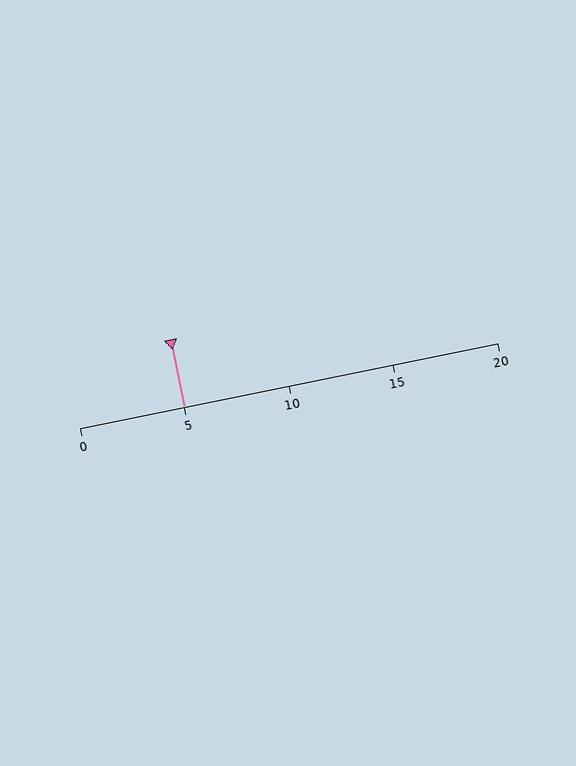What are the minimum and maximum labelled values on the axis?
The axis runs from 0 to 20.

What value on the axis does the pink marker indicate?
The marker indicates approximately 5.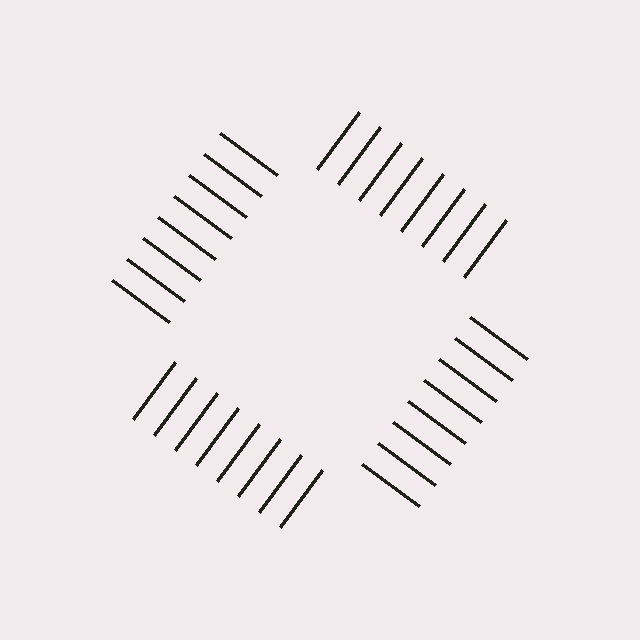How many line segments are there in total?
32 — 8 along each of the 4 edges.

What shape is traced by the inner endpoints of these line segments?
An illusory square — the line segments terminate on its edges but no continuous stroke is drawn.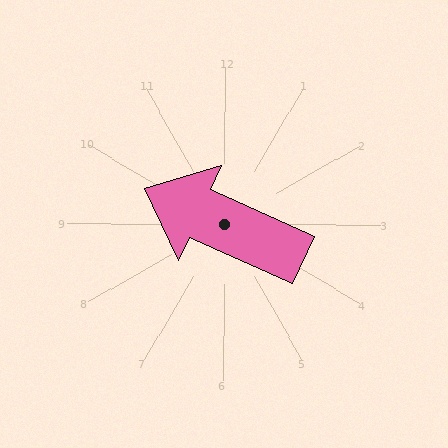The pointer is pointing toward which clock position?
Roughly 10 o'clock.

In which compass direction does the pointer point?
Northwest.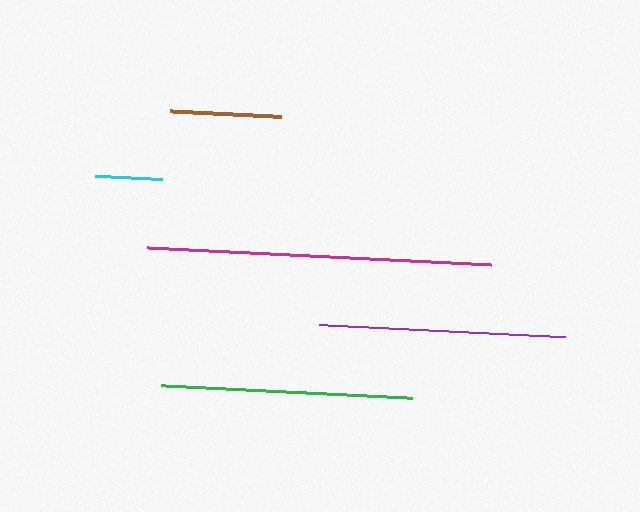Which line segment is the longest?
The magenta line is the longest at approximately 345 pixels.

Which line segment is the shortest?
The cyan line is the shortest at approximately 68 pixels.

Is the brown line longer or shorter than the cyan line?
The brown line is longer than the cyan line.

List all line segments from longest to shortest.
From longest to shortest: magenta, green, purple, brown, cyan.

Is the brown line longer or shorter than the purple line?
The purple line is longer than the brown line.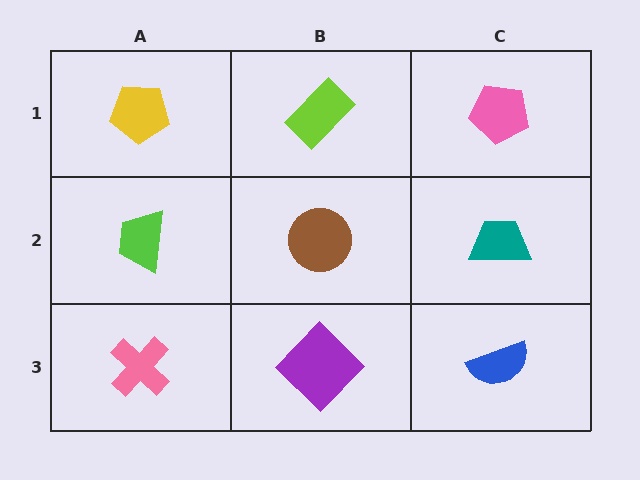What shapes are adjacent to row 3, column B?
A brown circle (row 2, column B), a pink cross (row 3, column A), a blue semicircle (row 3, column C).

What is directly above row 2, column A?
A yellow pentagon.